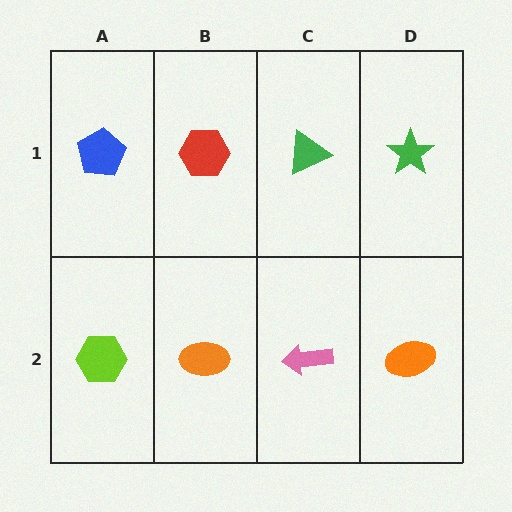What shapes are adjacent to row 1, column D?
An orange ellipse (row 2, column D), a green triangle (row 1, column C).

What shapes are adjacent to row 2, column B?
A red hexagon (row 1, column B), a lime hexagon (row 2, column A), a pink arrow (row 2, column C).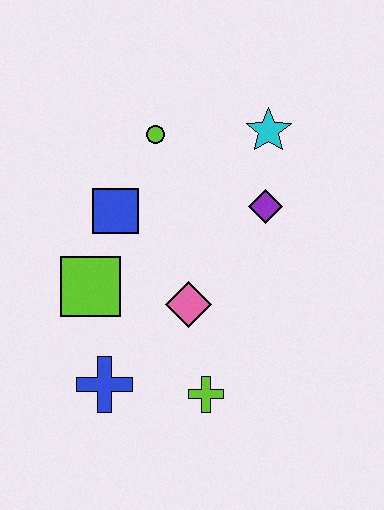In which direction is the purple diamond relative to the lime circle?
The purple diamond is to the right of the lime circle.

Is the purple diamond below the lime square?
No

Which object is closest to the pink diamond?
The lime cross is closest to the pink diamond.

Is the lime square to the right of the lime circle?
No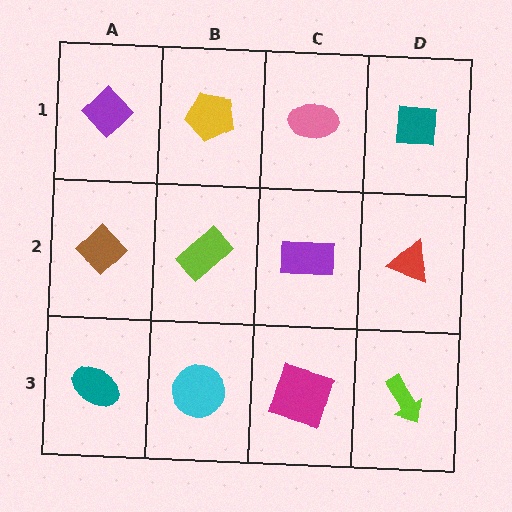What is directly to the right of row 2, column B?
A purple rectangle.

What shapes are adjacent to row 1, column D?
A red triangle (row 2, column D), a pink ellipse (row 1, column C).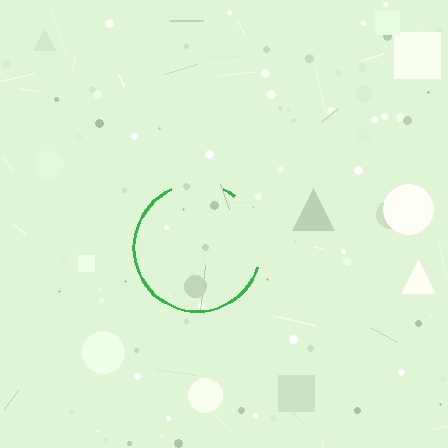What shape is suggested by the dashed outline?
The dashed outline suggests a circle.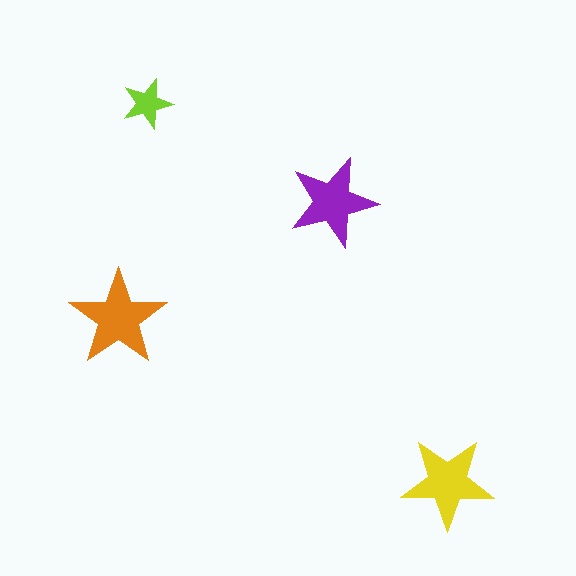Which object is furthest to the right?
The yellow star is rightmost.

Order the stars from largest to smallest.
the orange one, the yellow one, the purple one, the lime one.